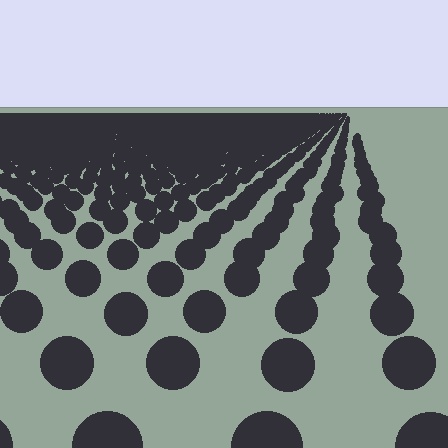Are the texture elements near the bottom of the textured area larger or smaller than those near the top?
Larger. Near the bottom, elements are closer to the viewer and appear at a bigger on-screen size.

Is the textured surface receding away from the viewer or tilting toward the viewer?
The surface is receding away from the viewer. Texture elements get smaller and denser toward the top.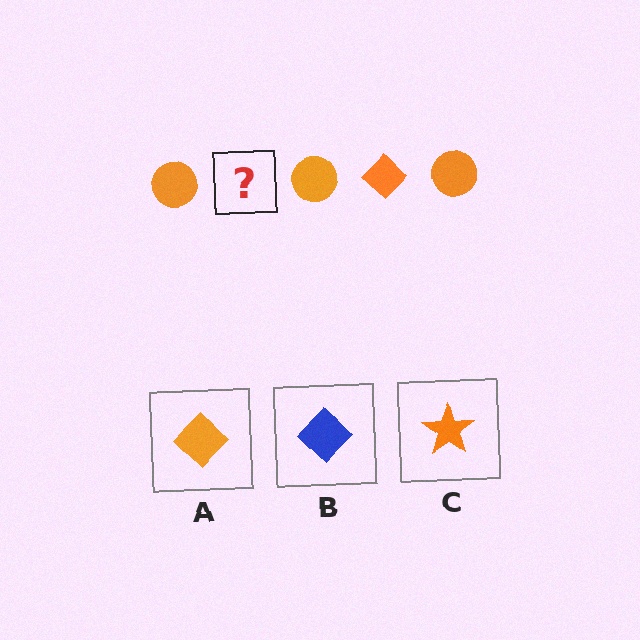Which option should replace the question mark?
Option A.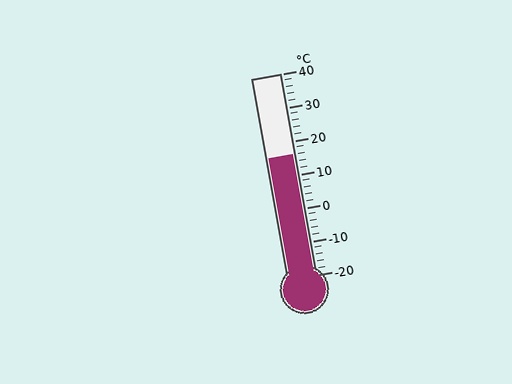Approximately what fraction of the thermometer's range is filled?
The thermometer is filled to approximately 60% of its range.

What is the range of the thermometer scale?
The thermometer scale ranges from -20°C to 40°C.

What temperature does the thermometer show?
The thermometer shows approximately 16°C.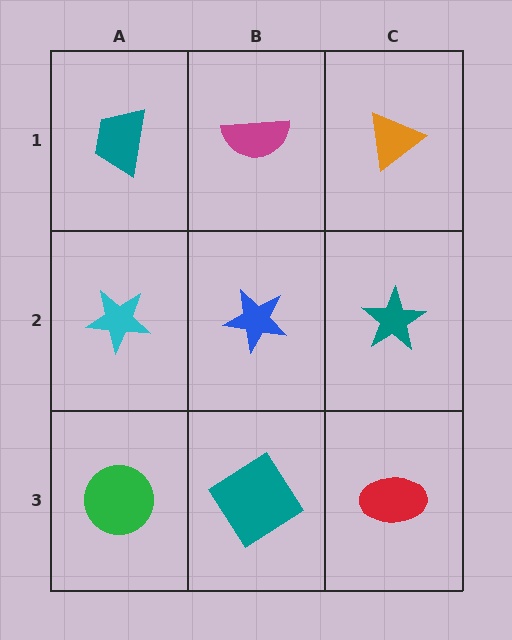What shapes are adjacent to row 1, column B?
A blue star (row 2, column B), a teal trapezoid (row 1, column A), an orange triangle (row 1, column C).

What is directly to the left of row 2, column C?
A blue star.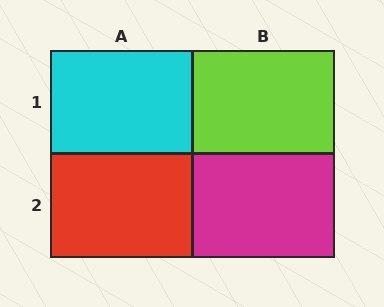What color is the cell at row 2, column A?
Red.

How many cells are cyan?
1 cell is cyan.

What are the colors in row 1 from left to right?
Cyan, lime.